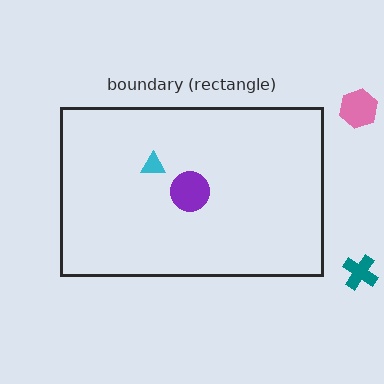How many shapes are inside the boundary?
2 inside, 2 outside.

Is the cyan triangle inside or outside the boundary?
Inside.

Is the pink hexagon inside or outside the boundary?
Outside.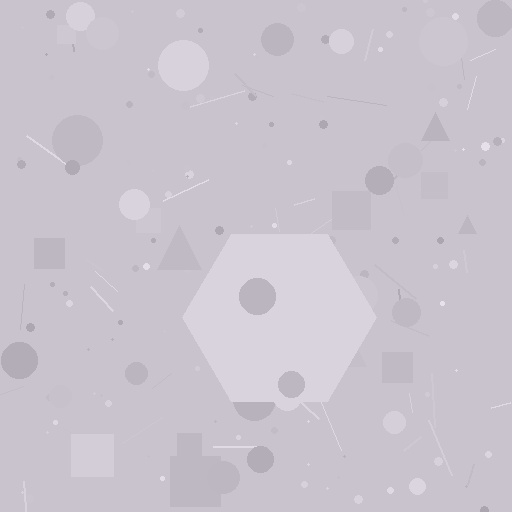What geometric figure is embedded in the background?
A hexagon is embedded in the background.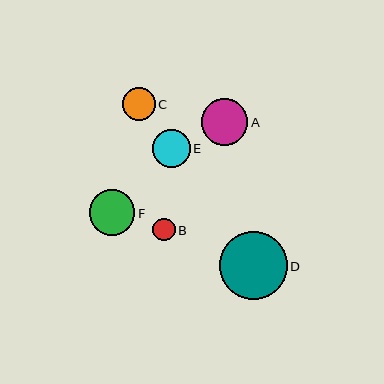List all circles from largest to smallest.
From largest to smallest: D, A, F, E, C, B.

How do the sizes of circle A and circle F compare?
Circle A and circle F are approximately the same size.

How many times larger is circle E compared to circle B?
Circle E is approximately 1.7 times the size of circle B.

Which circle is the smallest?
Circle B is the smallest with a size of approximately 22 pixels.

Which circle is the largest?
Circle D is the largest with a size of approximately 68 pixels.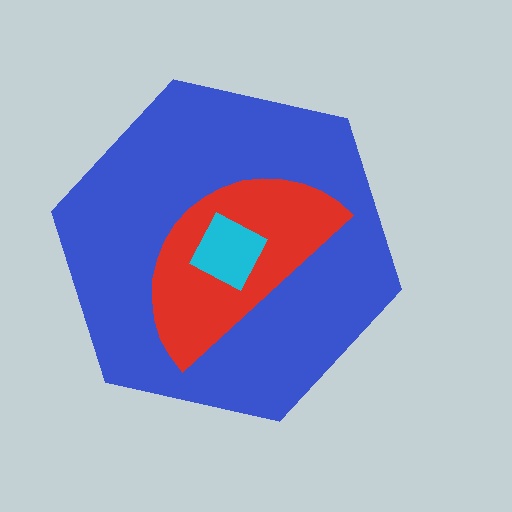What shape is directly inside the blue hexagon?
The red semicircle.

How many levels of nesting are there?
3.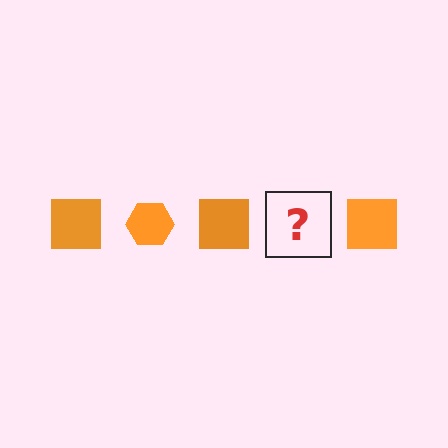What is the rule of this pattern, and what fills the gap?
The rule is that the pattern cycles through square, hexagon shapes in orange. The gap should be filled with an orange hexagon.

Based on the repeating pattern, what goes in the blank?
The blank should be an orange hexagon.